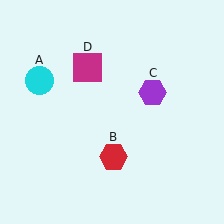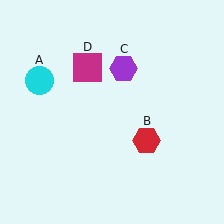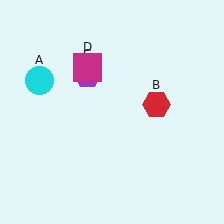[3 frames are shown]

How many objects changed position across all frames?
2 objects changed position: red hexagon (object B), purple hexagon (object C).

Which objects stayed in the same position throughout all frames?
Cyan circle (object A) and magenta square (object D) remained stationary.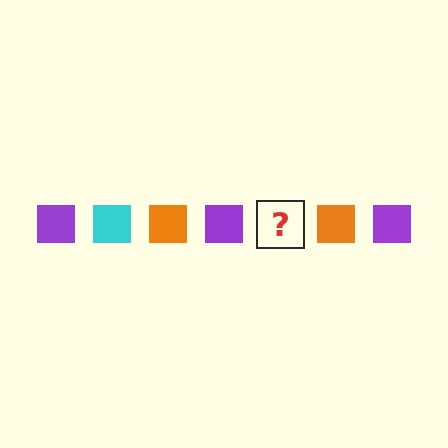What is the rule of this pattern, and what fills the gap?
The rule is that the pattern cycles through purple, cyan, orange squares. The gap should be filled with a cyan square.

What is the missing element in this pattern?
The missing element is a cyan square.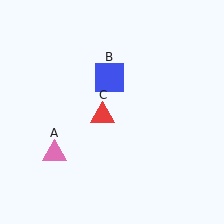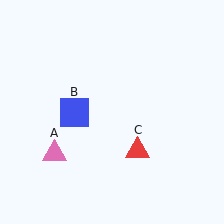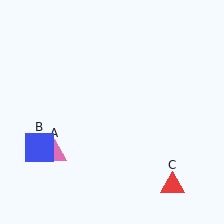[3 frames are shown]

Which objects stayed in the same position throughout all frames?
Pink triangle (object A) remained stationary.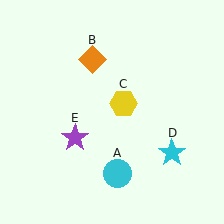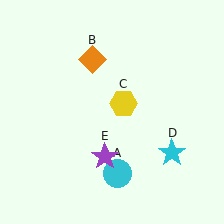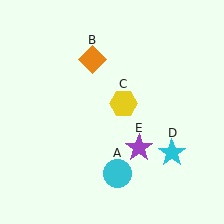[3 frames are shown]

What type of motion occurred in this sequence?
The purple star (object E) rotated counterclockwise around the center of the scene.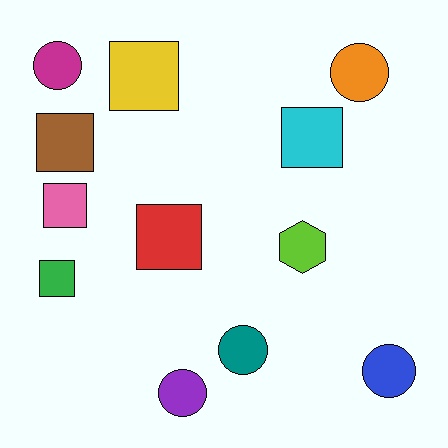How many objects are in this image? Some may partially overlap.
There are 12 objects.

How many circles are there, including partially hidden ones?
There are 5 circles.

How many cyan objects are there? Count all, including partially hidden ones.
There is 1 cyan object.